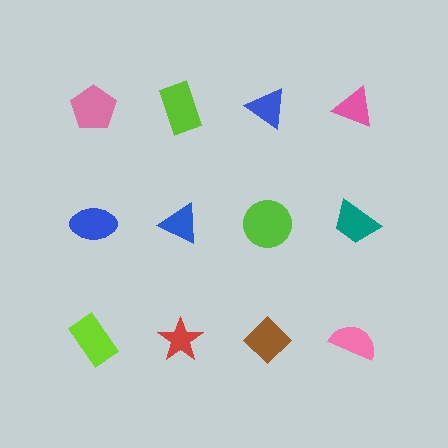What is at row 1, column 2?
A lime rectangle.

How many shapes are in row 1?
4 shapes.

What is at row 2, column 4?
A teal trapezoid.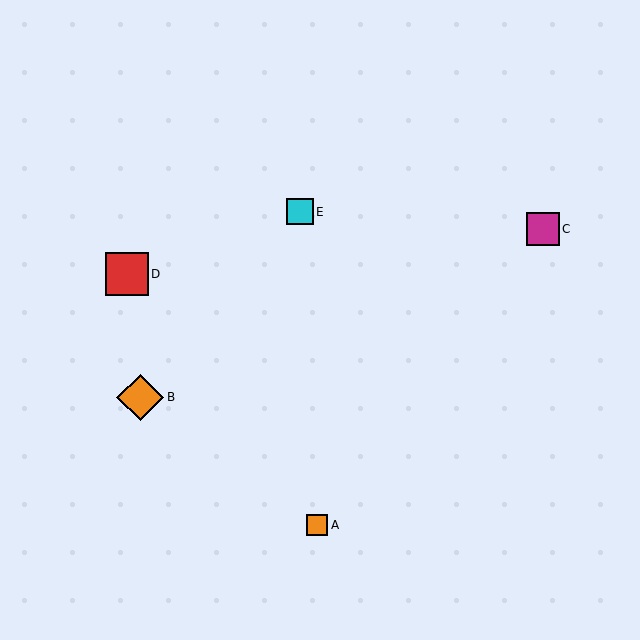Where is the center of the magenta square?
The center of the magenta square is at (543, 229).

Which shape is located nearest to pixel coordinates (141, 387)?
The orange diamond (labeled B) at (140, 397) is nearest to that location.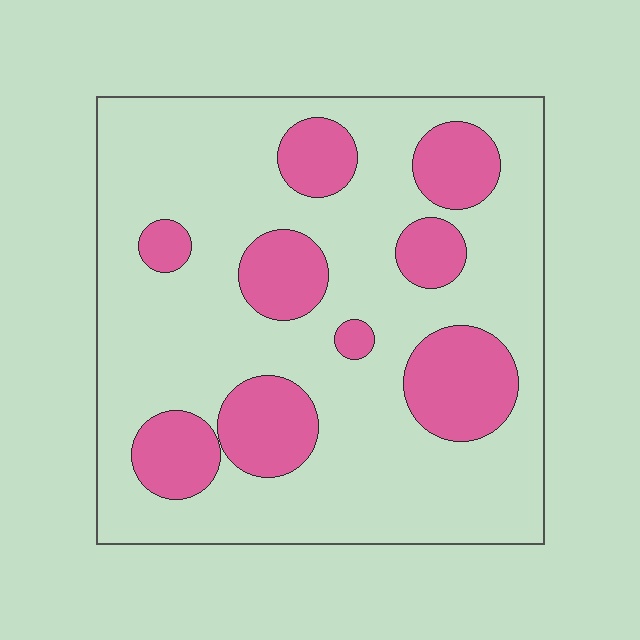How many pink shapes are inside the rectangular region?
9.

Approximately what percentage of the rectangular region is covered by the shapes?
Approximately 25%.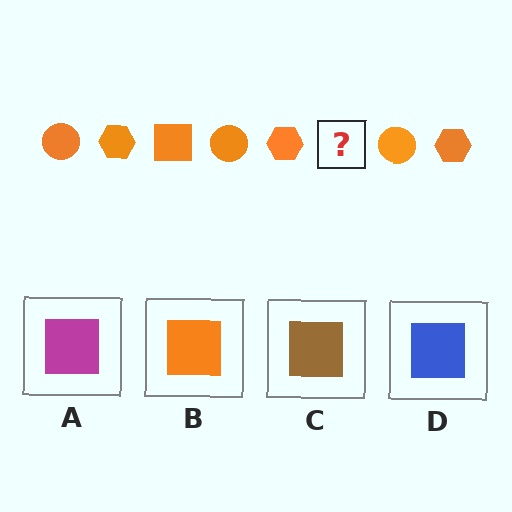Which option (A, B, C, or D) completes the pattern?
B.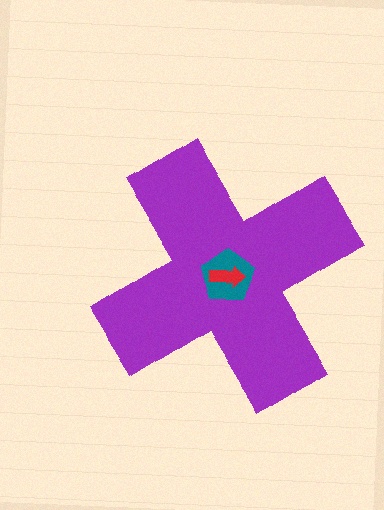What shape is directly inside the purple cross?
The teal pentagon.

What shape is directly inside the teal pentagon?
The red arrow.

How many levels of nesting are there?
3.